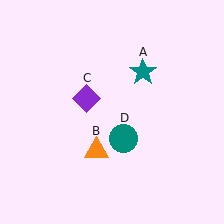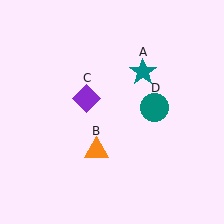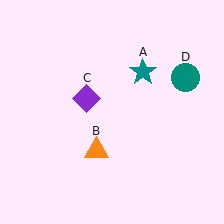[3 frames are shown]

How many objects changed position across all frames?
1 object changed position: teal circle (object D).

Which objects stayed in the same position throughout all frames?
Teal star (object A) and orange triangle (object B) and purple diamond (object C) remained stationary.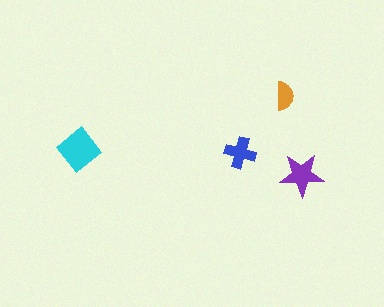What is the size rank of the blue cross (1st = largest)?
3rd.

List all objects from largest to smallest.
The cyan diamond, the purple star, the blue cross, the orange semicircle.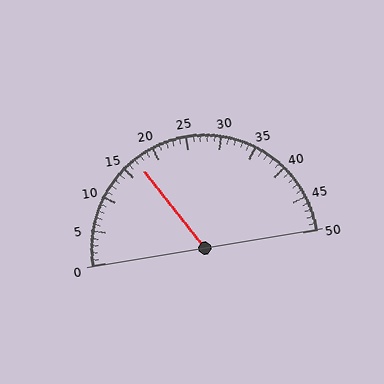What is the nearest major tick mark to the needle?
The nearest major tick mark is 15.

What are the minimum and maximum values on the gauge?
The gauge ranges from 0 to 50.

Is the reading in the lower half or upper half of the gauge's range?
The reading is in the lower half of the range (0 to 50).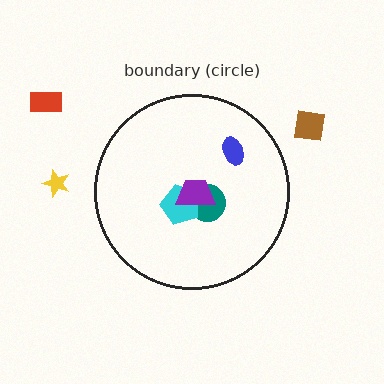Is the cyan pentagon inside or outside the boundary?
Inside.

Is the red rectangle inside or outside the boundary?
Outside.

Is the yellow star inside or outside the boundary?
Outside.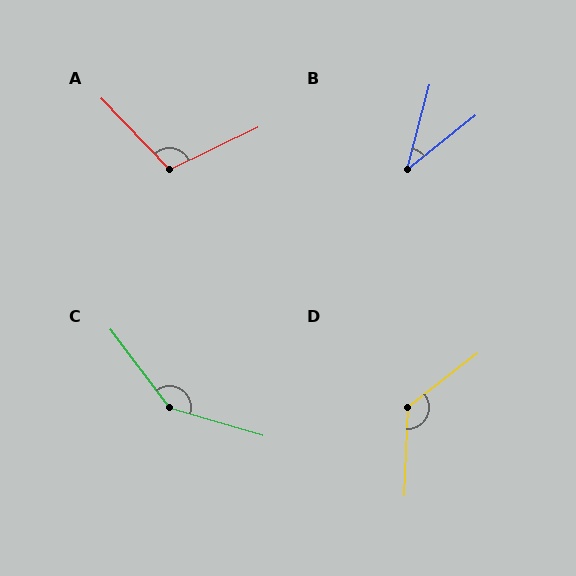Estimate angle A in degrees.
Approximately 108 degrees.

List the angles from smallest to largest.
B (37°), A (108°), D (130°), C (143°).